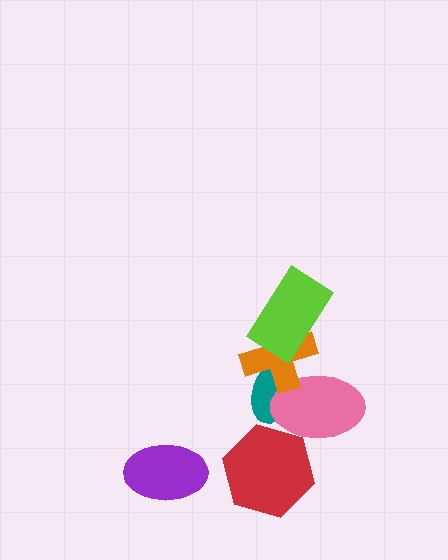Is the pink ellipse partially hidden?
Yes, it is partially covered by another shape.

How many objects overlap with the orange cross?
3 objects overlap with the orange cross.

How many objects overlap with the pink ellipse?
3 objects overlap with the pink ellipse.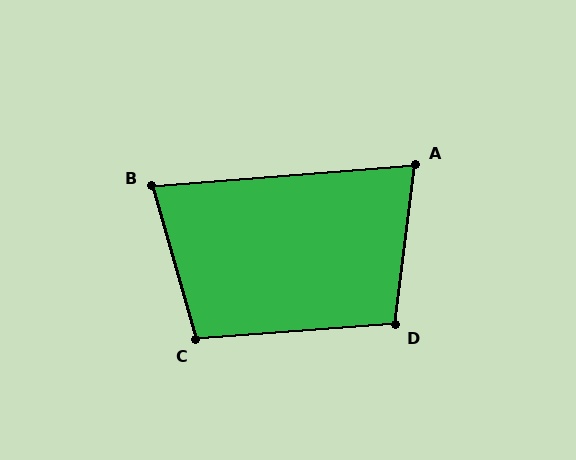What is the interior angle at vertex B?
Approximately 79 degrees (acute).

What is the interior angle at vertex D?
Approximately 101 degrees (obtuse).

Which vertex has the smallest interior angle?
A, at approximately 78 degrees.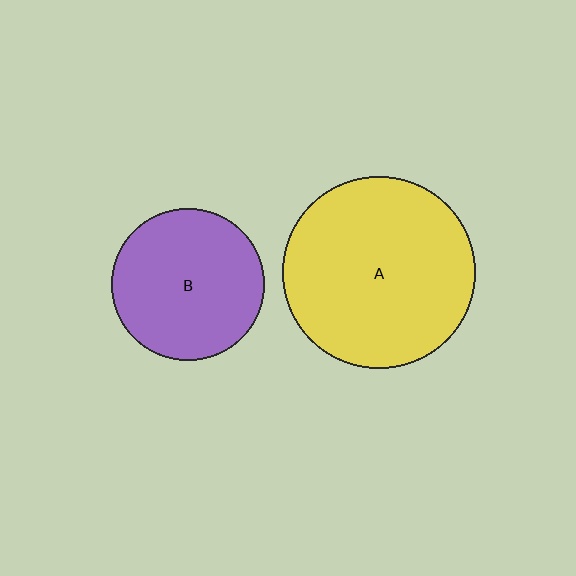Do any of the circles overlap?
No, none of the circles overlap.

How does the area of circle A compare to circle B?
Approximately 1.6 times.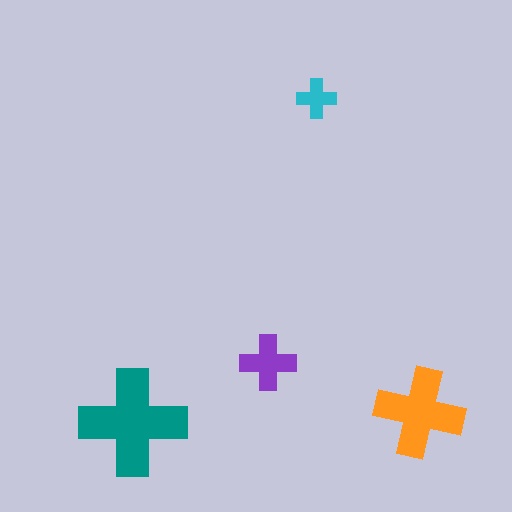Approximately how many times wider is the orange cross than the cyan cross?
About 2.5 times wider.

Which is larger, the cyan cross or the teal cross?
The teal one.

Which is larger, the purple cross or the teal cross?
The teal one.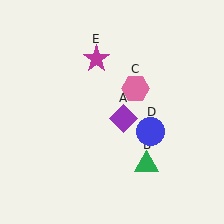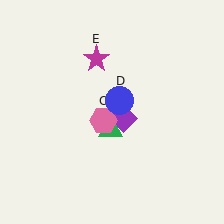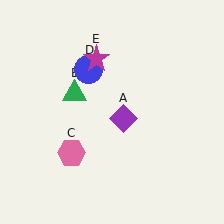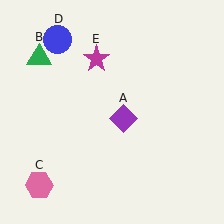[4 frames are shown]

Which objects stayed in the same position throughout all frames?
Purple diamond (object A) and magenta star (object E) remained stationary.